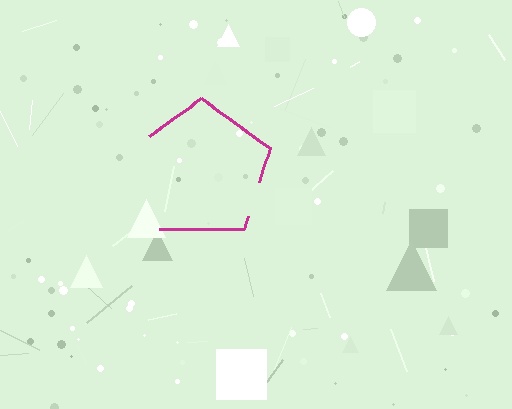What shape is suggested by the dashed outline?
The dashed outline suggests a pentagon.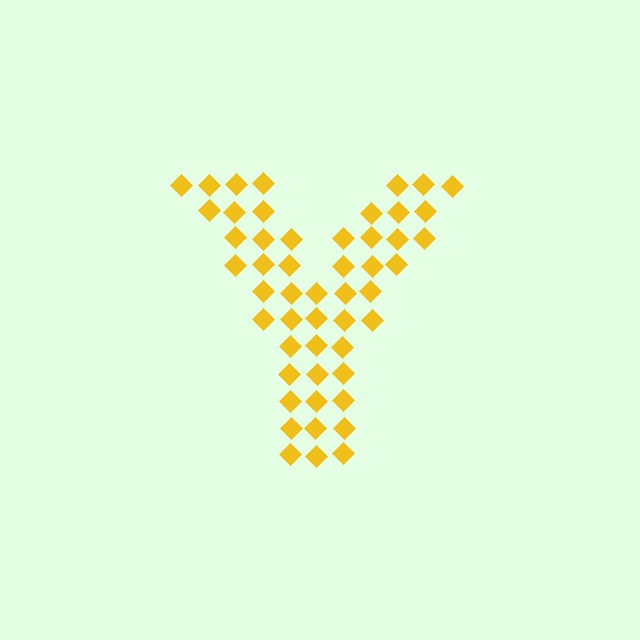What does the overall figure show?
The overall figure shows the letter Y.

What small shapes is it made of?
It is made of small diamonds.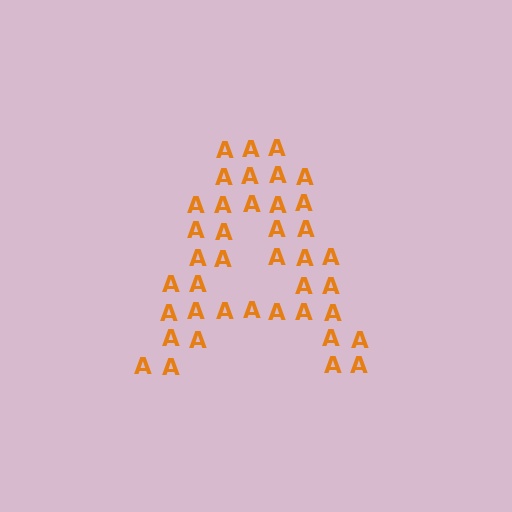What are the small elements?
The small elements are letter A's.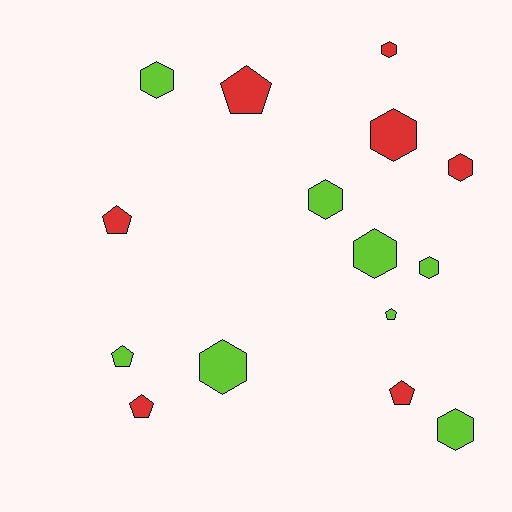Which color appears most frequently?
Lime, with 8 objects.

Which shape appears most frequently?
Hexagon, with 9 objects.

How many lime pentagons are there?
There are 2 lime pentagons.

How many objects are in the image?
There are 15 objects.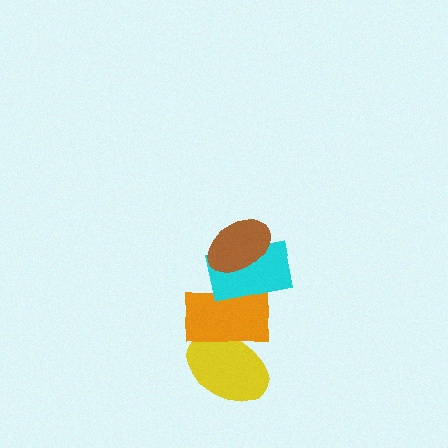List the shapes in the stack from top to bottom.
From top to bottom: the brown ellipse, the cyan rectangle, the orange rectangle, the yellow ellipse.